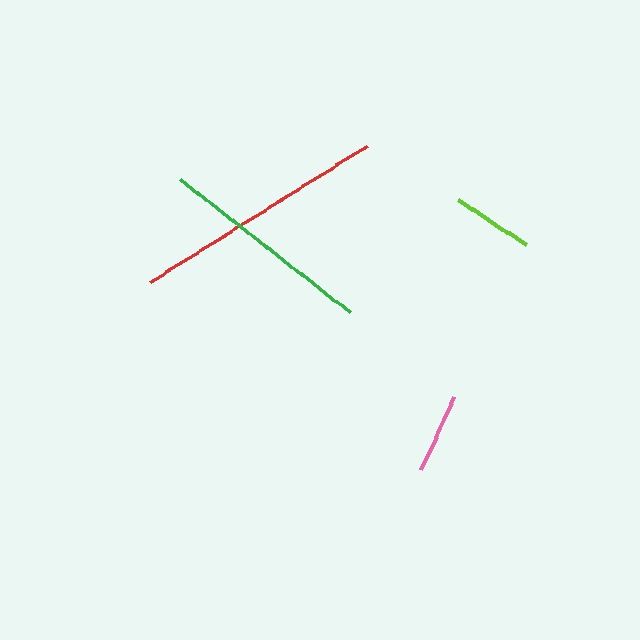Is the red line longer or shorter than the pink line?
The red line is longer than the pink line.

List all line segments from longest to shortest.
From longest to shortest: red, green, lime, pink.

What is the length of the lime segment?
The lime segment is approximately 82 pixels long.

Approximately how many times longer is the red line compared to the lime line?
The red line is approximately 3.1 times the length of the lime line.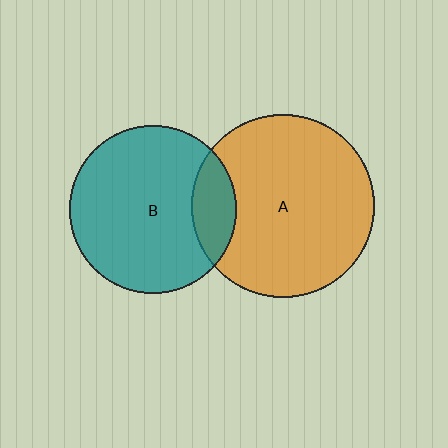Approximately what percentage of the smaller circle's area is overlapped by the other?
Approximately 15%.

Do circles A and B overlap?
Yes.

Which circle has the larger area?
Circle A (orange).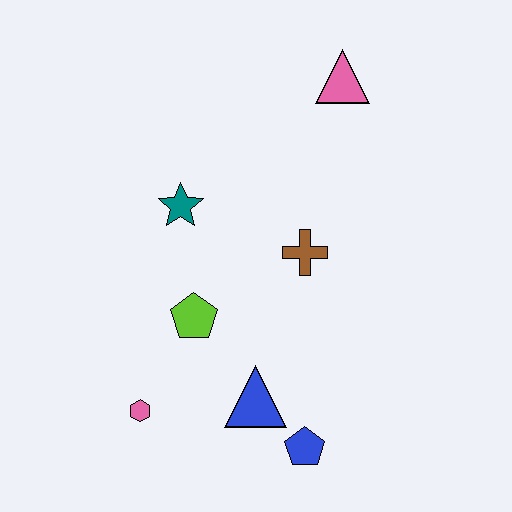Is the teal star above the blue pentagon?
Yes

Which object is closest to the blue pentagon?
The blue triangle is closest to the blue pentagon.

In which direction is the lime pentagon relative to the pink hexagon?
The lime pentagon is above the pink hexagon.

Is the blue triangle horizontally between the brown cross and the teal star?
Yes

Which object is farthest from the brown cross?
The pink hexagon is farthest from the brown cross.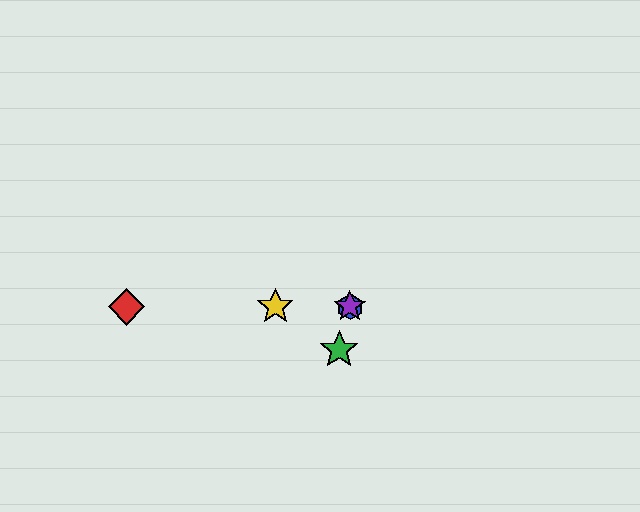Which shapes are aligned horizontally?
The red diamond, the blue hexagon, the yellow star, the purple star are aligned horizontally.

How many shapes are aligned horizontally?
4 shapes (the red diamond, the blue hexagon, the yellow star, the purple star) are aligned horizontally.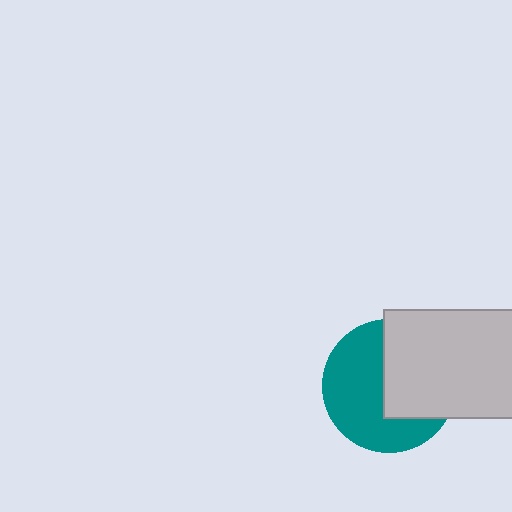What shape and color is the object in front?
The object in front is a light gray rectangle.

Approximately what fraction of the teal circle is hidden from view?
Roughly 44% of the teal circle is hidden behind the light gray rectangle.